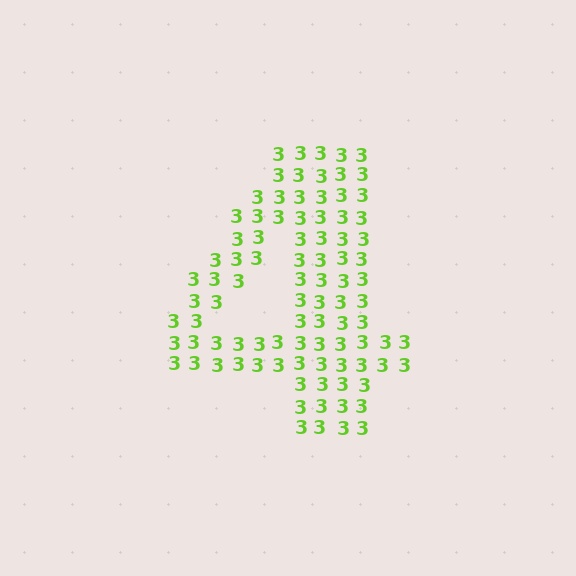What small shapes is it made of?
It is made of small digit 3's.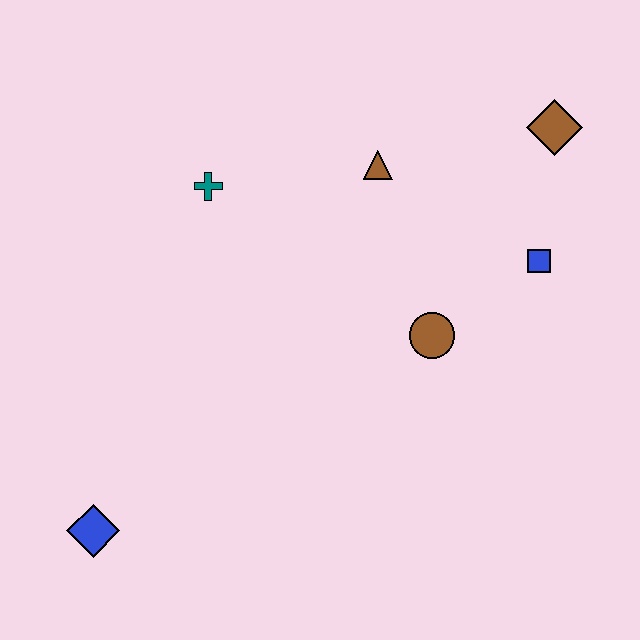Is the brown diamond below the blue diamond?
No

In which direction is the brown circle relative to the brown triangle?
The brown circle is below the brown triangle.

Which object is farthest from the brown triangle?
The blue diamond is farthest from the brown triangle.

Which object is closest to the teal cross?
The brown triangle is closest to the teal cross.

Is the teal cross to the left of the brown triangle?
Yes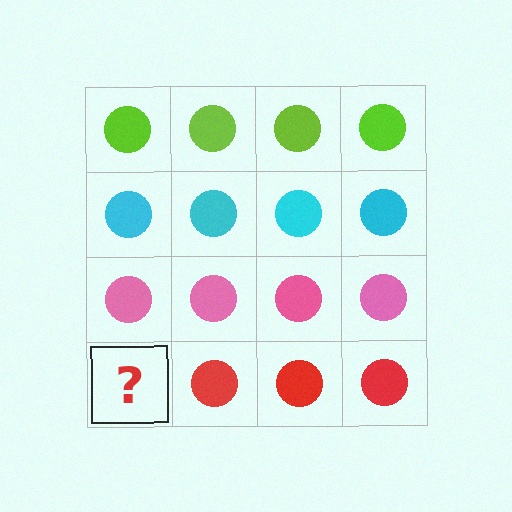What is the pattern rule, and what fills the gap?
The rule is that each row has a consistent color. The gap should be filled with a red circle.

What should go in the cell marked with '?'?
The missing cell should contain a red circle.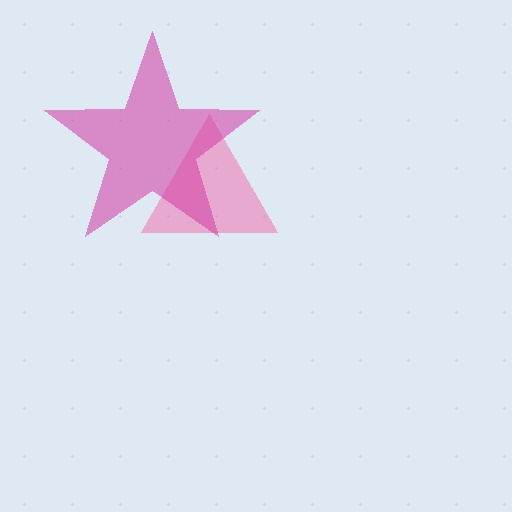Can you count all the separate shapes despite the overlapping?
Yes, there are 2 separate shapes.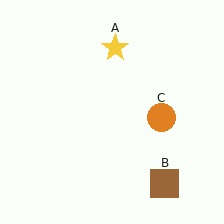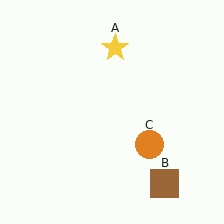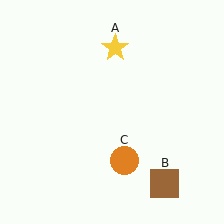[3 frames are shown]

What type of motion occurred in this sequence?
The orange circle (object C) rotated clockwise around the center of the scene.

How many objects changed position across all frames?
1 object changed position: orange circle (object C).